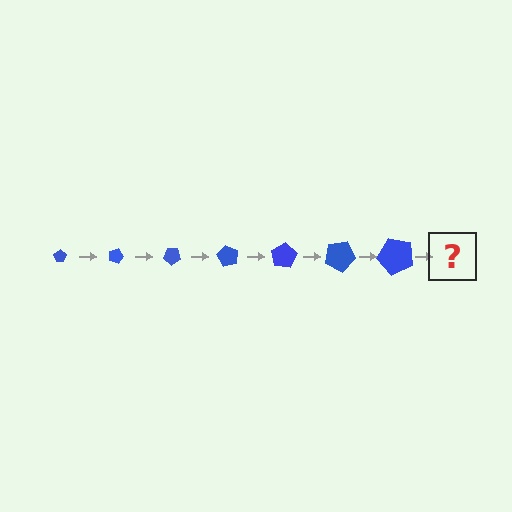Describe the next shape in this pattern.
It should be a pentagon, larger than the previous one and rotated 140 degrees from the start.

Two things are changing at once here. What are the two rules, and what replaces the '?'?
The two rules are that the pentagon grows larger each step and it rotates 20 degrees each step. The '?' should be a pentagon, larger than the previous one and rotated 140 degrees from the start.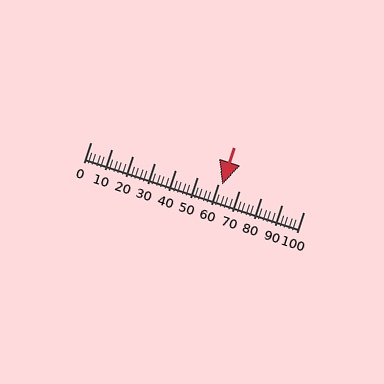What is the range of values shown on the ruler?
The ruler shows values from 0 to 100.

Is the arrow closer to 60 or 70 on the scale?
The arrow is closer to 60.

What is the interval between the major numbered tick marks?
The major tick marks are spaced 10 units apart.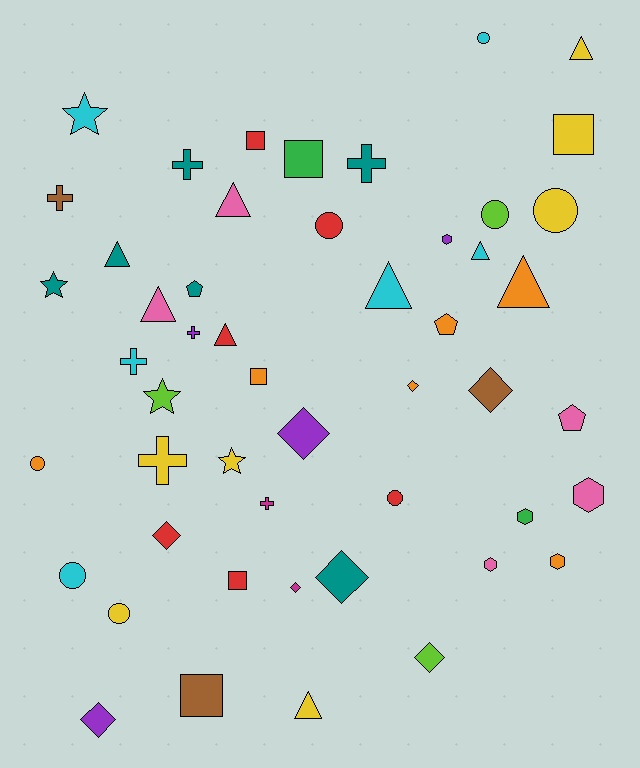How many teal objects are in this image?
There are 6 teal objects.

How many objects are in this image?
There are 50 objects.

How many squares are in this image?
There are 6 squares.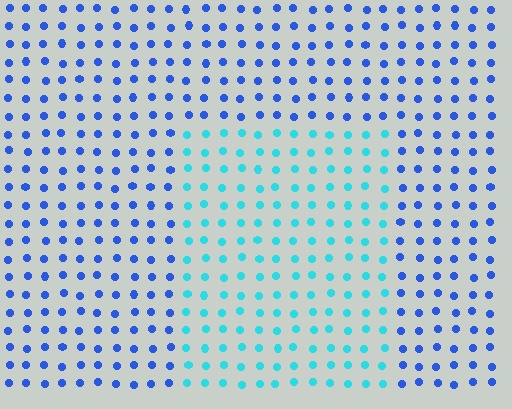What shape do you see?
I see a rectangle.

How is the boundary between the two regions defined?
The boundary is defined purely by a slight shift in hue (about 43 degrees). Spacing, size, and orientation are identical on both sides.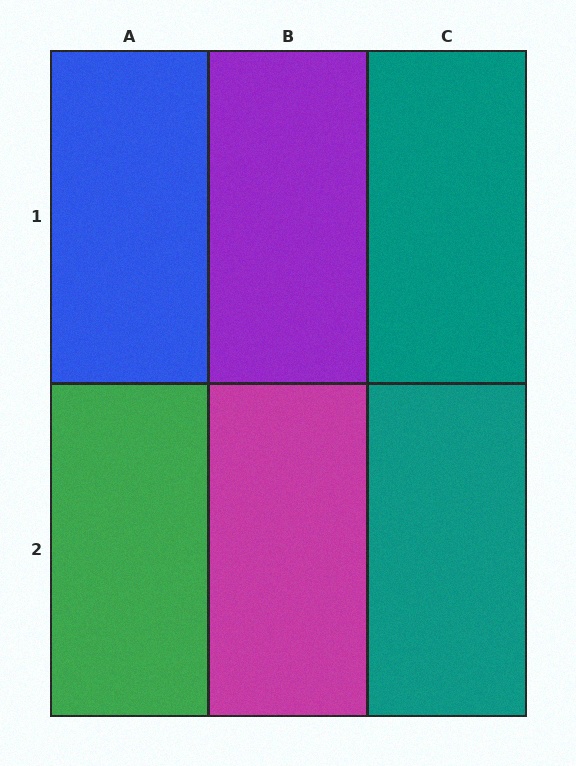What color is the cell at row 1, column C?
Teal.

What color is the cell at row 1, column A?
Blue.